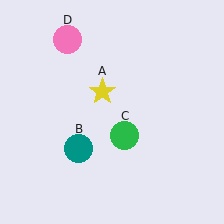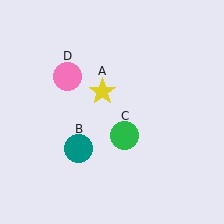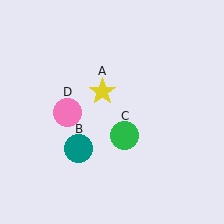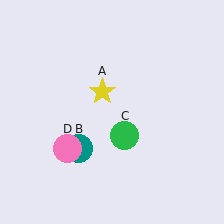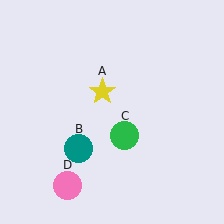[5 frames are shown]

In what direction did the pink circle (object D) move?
The pink circle (object D) moved down.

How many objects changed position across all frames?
1 object changed position: pink circle (object D).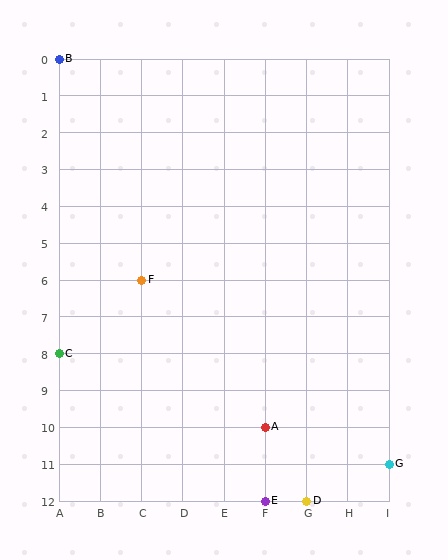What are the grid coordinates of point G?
Point G is at grid coordinates (I, 11).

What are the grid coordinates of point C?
Point C is at grid coordinates (A, 8).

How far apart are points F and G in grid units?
Points F and G are 6 columns and 5 rows apart (about 7.8 grid units diagonally).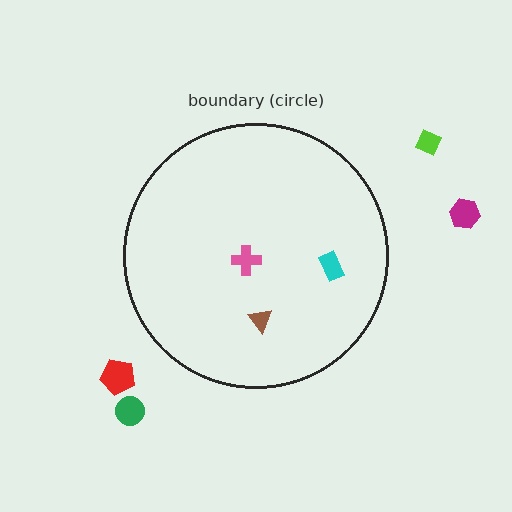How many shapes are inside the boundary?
3 inside, 4 outside.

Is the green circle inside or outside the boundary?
Outside.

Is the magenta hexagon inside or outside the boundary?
Outside.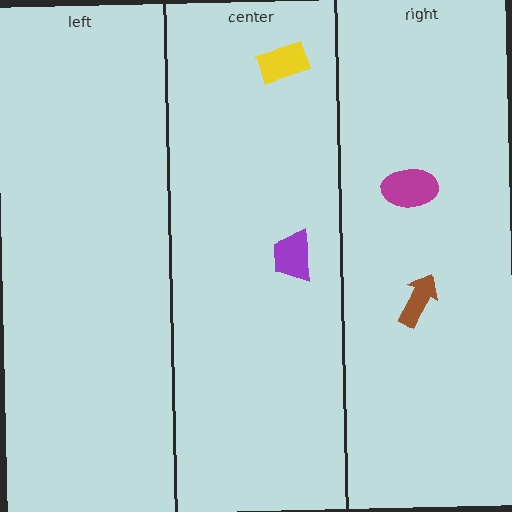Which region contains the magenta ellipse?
The right region.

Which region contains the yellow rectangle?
The center region.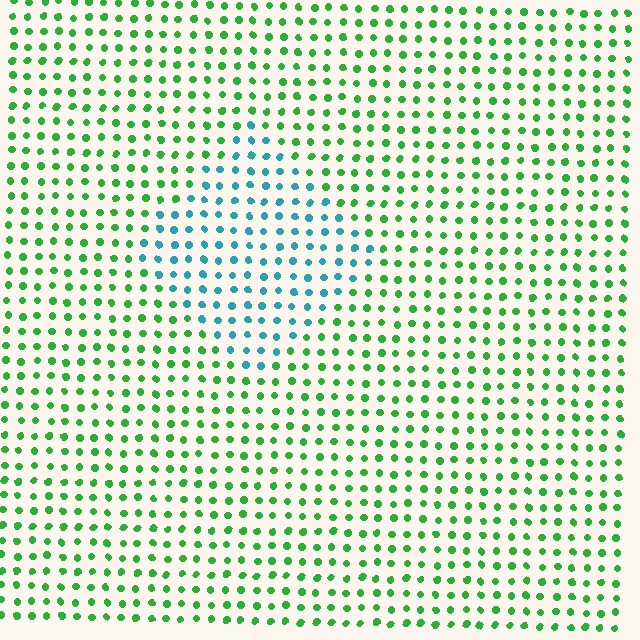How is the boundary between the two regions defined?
The boundary is defined purely by a slight shift in hue (about 58 degrees). Spacing, size, and orientation are identical on both sides.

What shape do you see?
I see a diamond.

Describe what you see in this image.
The image is filled with small green elements in a uniform arrangement. A diamond-shaped region is visible where the elements are tinted to a slightly different hue, forming a subtle color boundary.